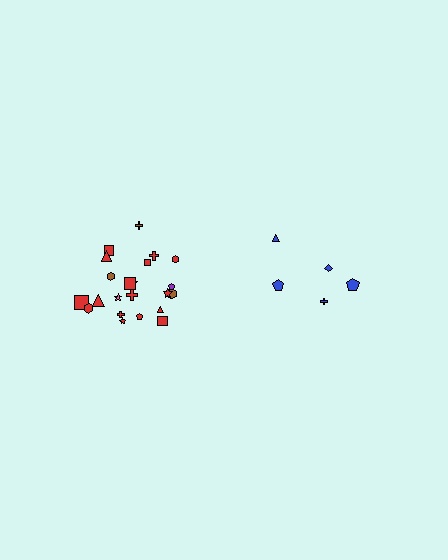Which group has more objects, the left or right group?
The left group.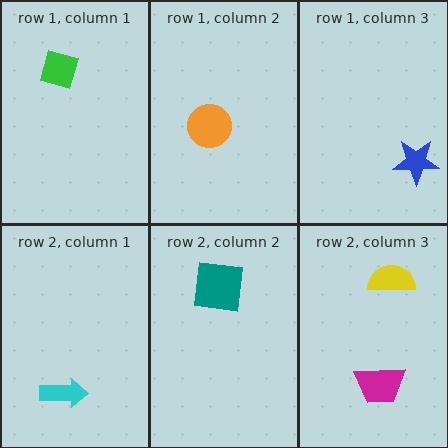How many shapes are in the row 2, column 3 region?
2.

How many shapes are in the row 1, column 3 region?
1.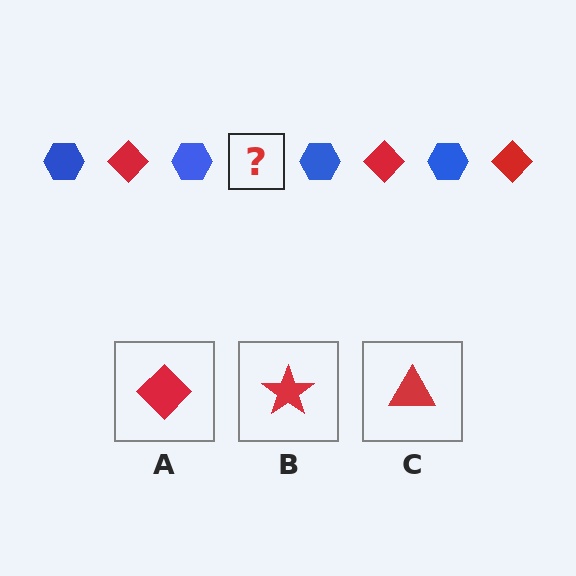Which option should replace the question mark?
Option A.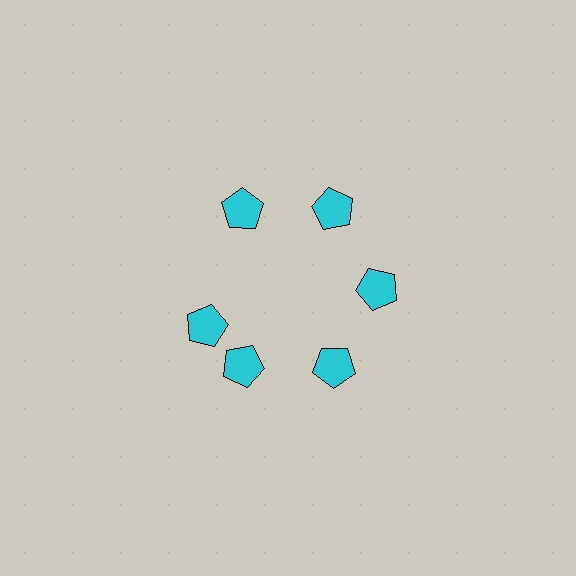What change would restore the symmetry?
The symmetry would be restored by rotating it back into even spacing with its neighbors so that all 6 pentagons sit at equal angles and equal distance from the center.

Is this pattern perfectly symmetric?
No. The 6 cyan pentagons are arranged in a ring, but one element near the 9 o'clock position is rotated out of alignment along the ring, breaking the 6-fold rotational symmetry.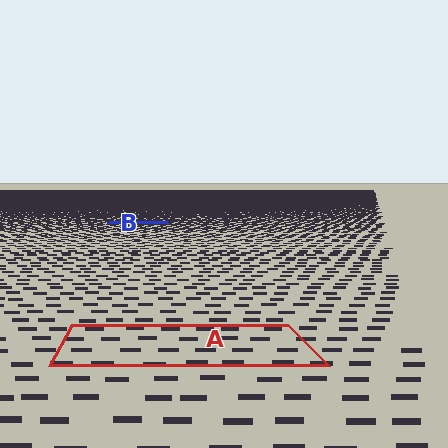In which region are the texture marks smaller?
The texture marks are smaller in region B, because it is farther away.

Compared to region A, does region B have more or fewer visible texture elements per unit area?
Region B has more texture elements per unit area — they are packed more densely because it is farther away.